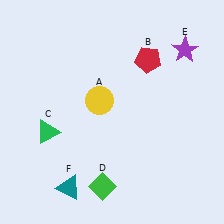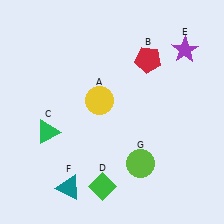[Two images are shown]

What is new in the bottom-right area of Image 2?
A lime circle (G) was added in the bottom-right area of Image 2.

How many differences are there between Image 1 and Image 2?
There is 1 difference between the two images.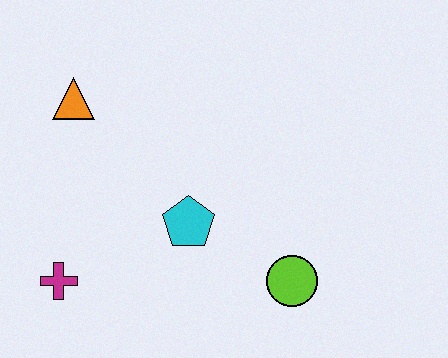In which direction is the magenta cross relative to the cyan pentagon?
The magenta cross is to the left of the cyan pentagon.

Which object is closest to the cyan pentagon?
The lime circle is closest to the cyan pentagon.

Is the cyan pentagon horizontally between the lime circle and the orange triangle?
Yes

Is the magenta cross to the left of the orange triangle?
Yes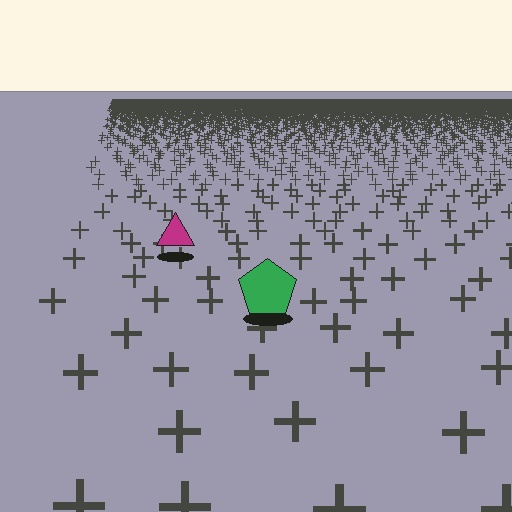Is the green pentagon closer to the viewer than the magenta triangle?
Yes. The green pentagon is closer — you can tell from the texture gradient: the ground texture is coarser near it.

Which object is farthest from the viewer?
The magenta triangle is farthest from the viewer. It appears smaller and the ground texture around it is denser.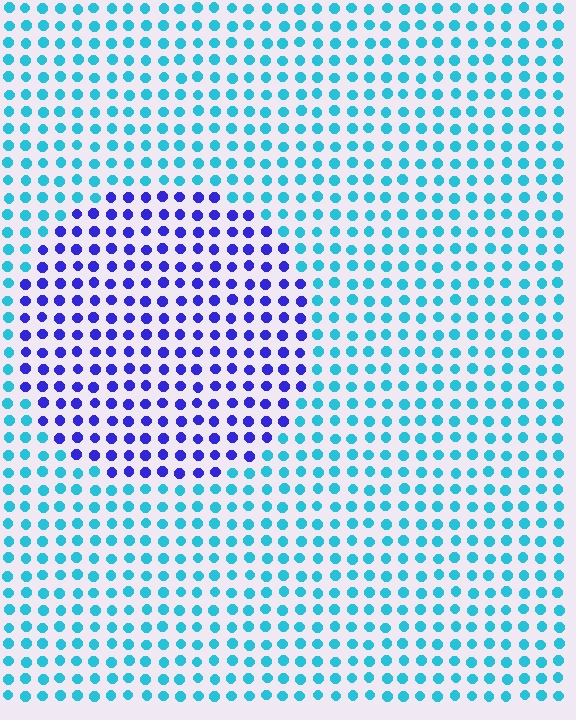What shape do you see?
I see a circle.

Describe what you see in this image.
The image is filled with small cyan elements in a uniform arrangement. A circle-shaped region is visible where the elements are tinted to a slightly different hue, forming a subtle color boundary.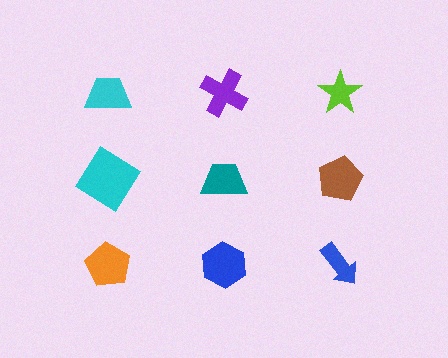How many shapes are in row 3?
3 shapes.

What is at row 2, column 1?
A cyan diamond.